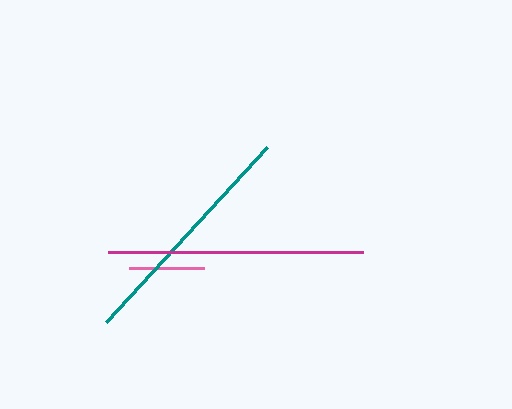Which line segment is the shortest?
The pink line is the shortest at approximately 75 pixels.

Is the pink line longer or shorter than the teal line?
The teal line is longer than the pink line.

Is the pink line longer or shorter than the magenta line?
The magenta line is longer than the pink line.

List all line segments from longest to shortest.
From longest to shortest: magenta, teal, pink.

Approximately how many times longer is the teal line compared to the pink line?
The teal line is approximately 3.2 times the length of the pink line.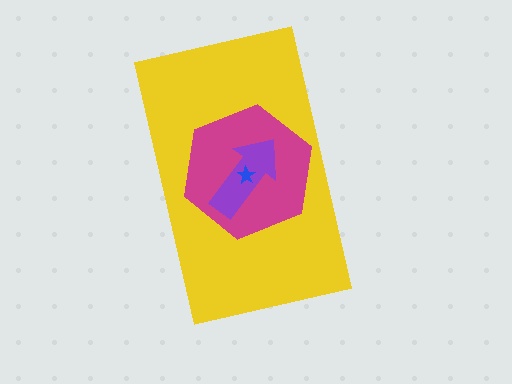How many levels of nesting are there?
4.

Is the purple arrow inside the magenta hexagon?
Yes.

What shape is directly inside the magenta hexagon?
The purple arrow.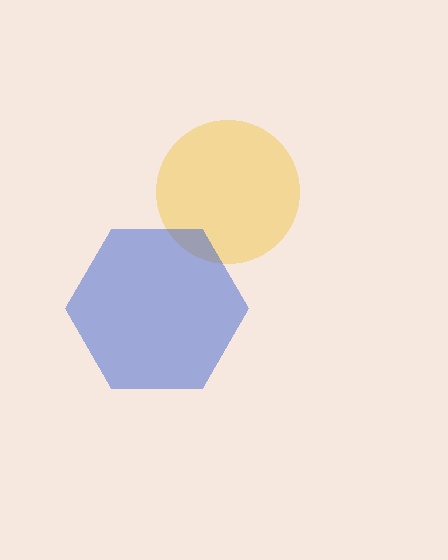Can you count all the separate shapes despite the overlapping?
Yes, there are 2 separate shapes.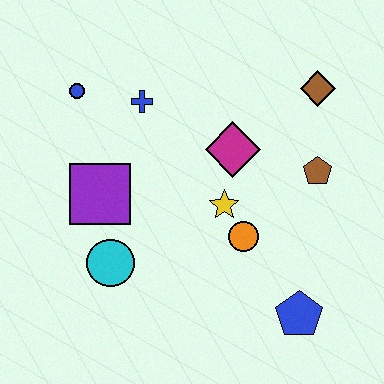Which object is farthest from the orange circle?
The blue circle is farthest from the orange circle.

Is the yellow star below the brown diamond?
Yes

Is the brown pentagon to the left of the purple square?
No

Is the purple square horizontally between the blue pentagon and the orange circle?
No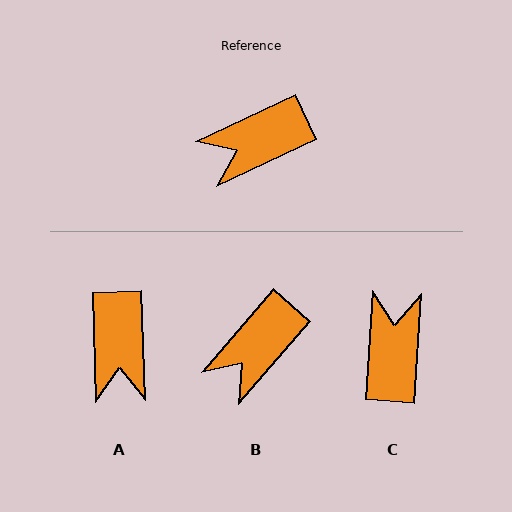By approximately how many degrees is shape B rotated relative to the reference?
Approximately 24 degrees counter-clockwise.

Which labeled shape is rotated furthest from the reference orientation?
C, about 119 degrees away.